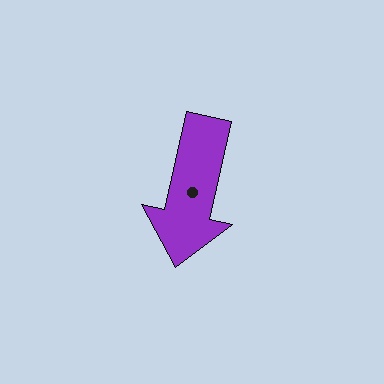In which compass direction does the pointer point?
South.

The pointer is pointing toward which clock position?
Roughly 6 o'clock.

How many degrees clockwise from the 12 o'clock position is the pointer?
Approximately 193 degrees.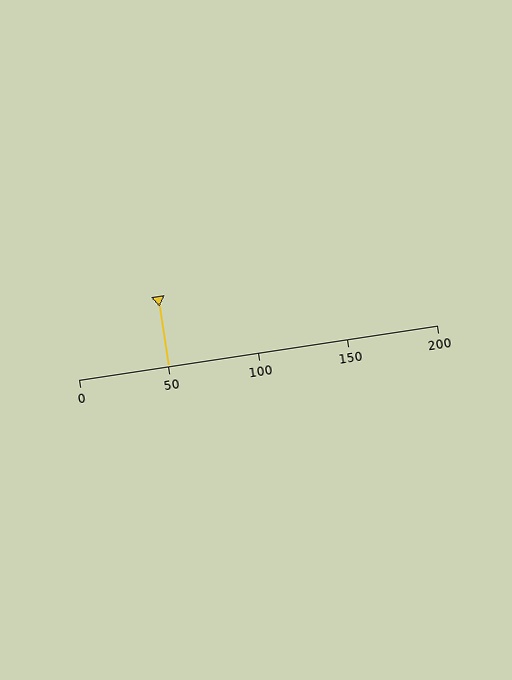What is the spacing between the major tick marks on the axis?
The major ticks are spaced 50 apart.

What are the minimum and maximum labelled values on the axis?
The axis runs from 0 to 200.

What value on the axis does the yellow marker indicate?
The marker indicates approximately 50.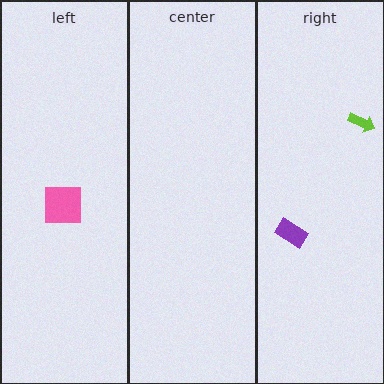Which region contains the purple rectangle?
The right region.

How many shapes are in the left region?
1.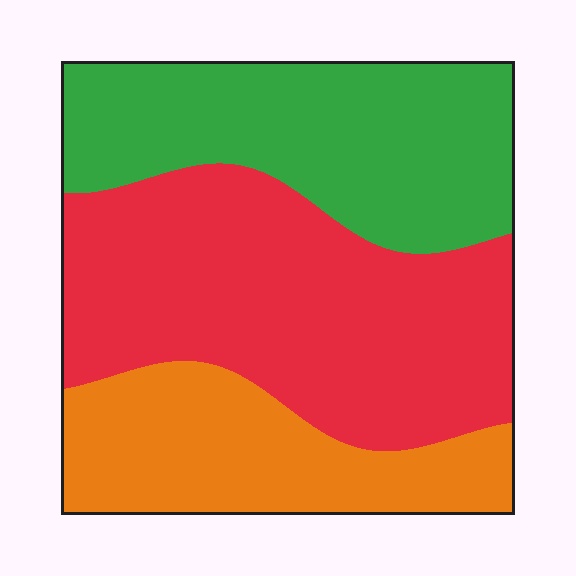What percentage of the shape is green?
Green covers 32% of the shape.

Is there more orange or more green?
Green.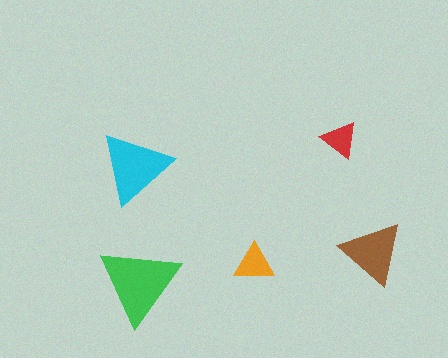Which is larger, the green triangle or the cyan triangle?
The green one.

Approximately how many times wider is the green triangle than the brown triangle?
About 1.5 times wider.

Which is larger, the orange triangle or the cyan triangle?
The cyan one.